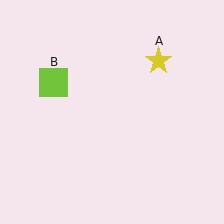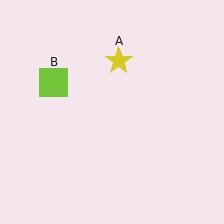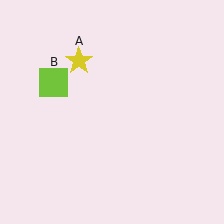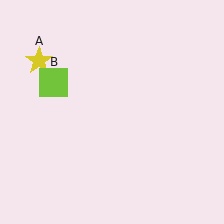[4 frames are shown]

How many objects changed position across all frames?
1 object changed position: yellow star (object A).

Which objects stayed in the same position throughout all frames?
Lime square (object B) remained stationary.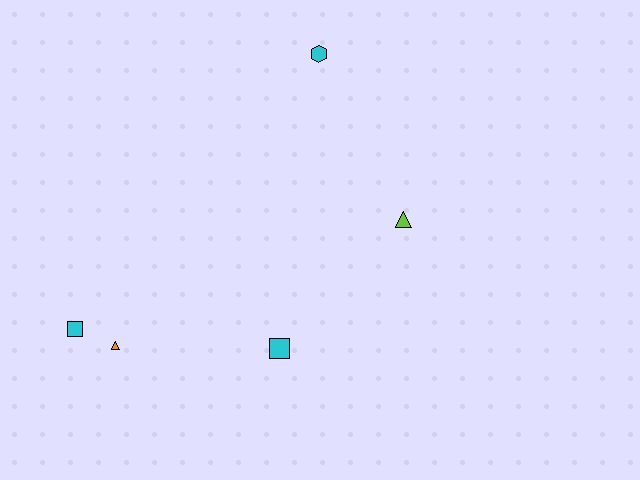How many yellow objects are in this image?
There are no yellow objects.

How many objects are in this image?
There are 5 objects.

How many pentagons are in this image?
There are no pentagons.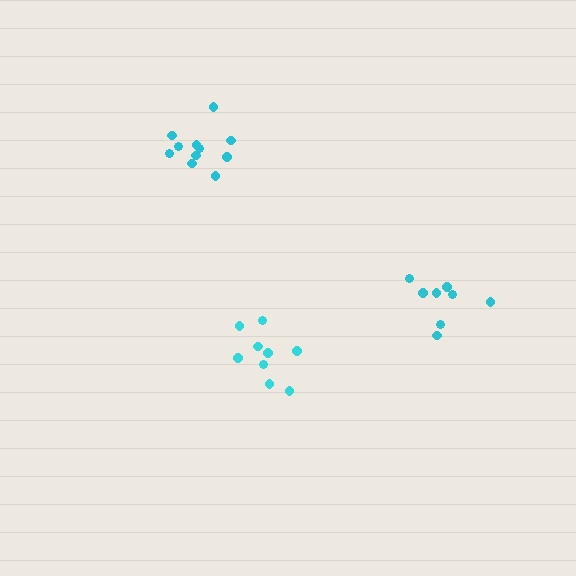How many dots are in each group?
Group 1: 8 dots, Group 2: 9 dots, Group 3: 11 dots (28 total).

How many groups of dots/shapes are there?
There are 3 groups.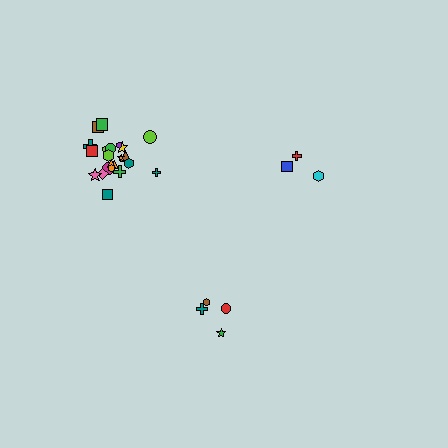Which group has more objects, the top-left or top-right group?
The top-left group.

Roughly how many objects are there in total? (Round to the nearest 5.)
Roughly 30 objects in total.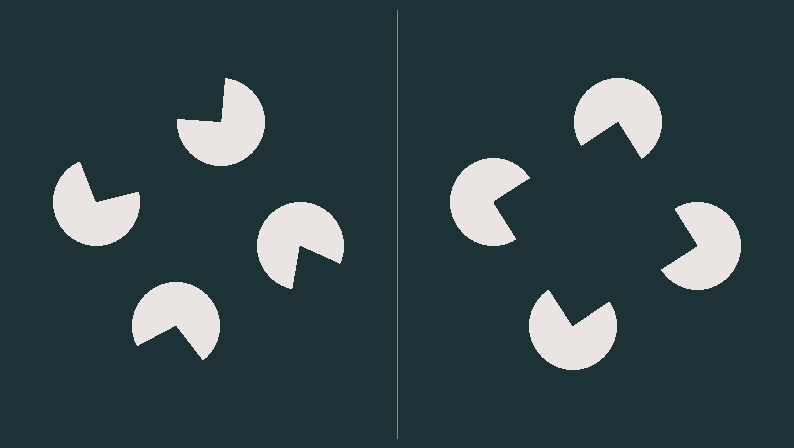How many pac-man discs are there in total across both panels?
8 — 4 on each side.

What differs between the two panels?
The pac-man discs are positioned identically on both sides; only the wedge orientations differ. On the right they align to a square; on the left they are misaligned.